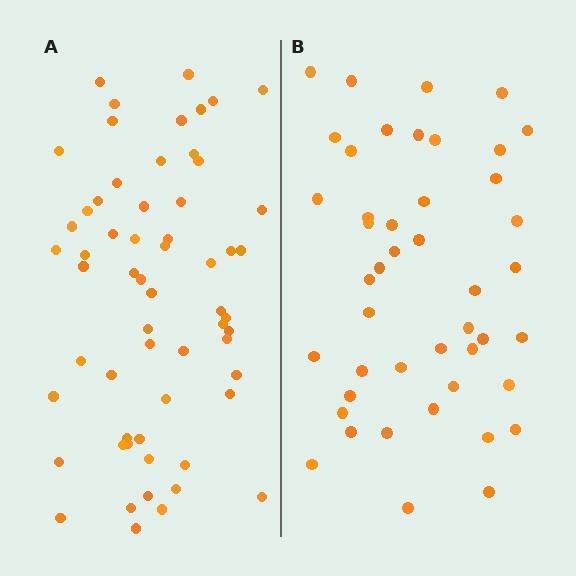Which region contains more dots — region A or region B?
Region A (the left region) has more dots.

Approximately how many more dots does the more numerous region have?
Region A has approximately 15 more dots than region B.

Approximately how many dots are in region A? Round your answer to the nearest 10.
About 60 dots.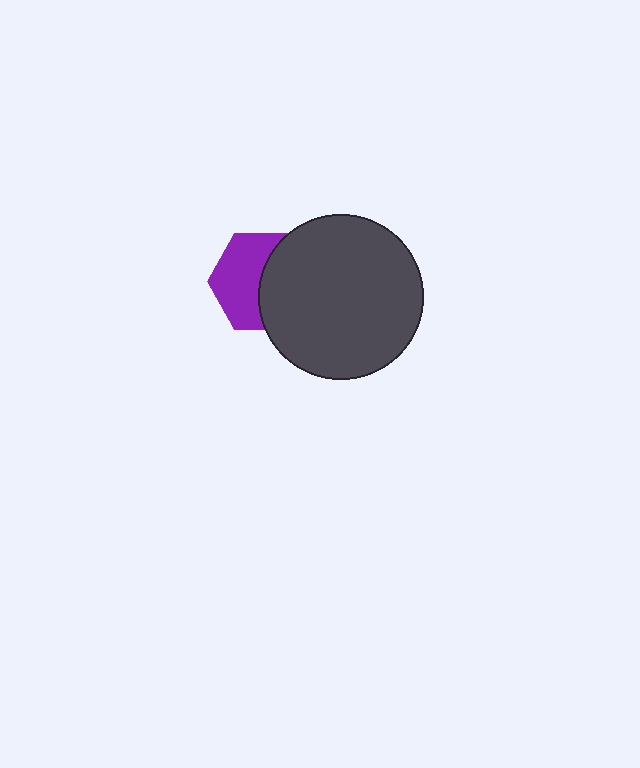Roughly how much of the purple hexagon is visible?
About half of it is visible (roughly 53%).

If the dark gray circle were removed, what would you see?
You would see the complete purple hexagon.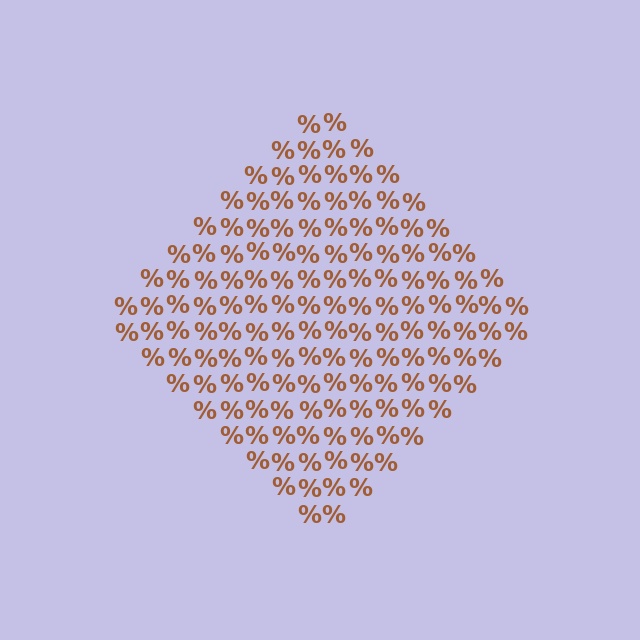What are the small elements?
The small elements are percent signs.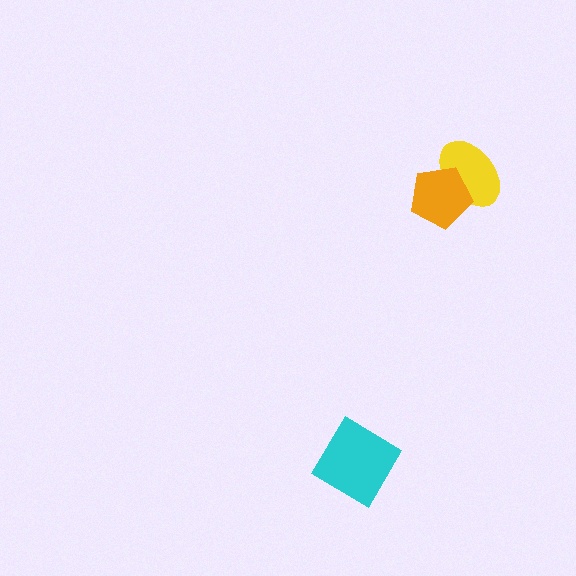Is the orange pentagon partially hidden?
No, no other shape covers it.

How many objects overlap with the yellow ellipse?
1 object overlaps with the yellow ellipse.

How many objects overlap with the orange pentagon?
1 object overlaps with the orange pentagon.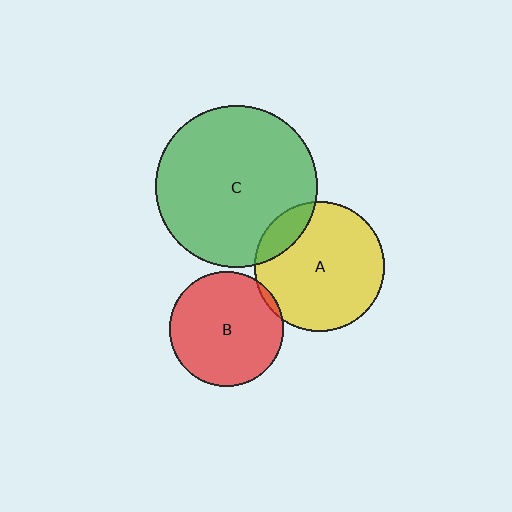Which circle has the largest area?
Circle C (green).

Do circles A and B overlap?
Yes.